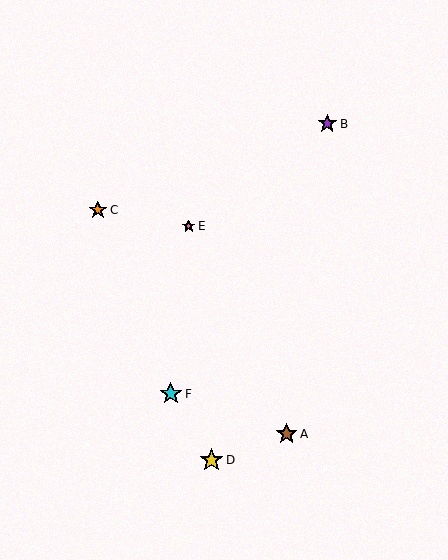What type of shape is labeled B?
Shape B is a purple star.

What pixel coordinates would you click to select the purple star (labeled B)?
Click at (327, 124) to select the purple star B.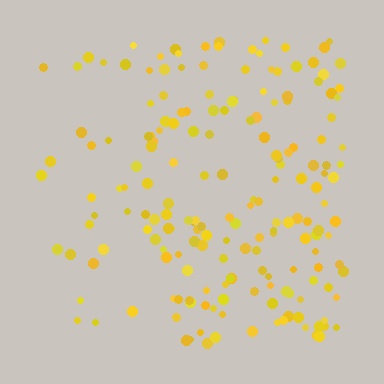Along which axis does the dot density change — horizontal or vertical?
Horizontal.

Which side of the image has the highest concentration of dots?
The right.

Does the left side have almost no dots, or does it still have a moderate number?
Still a moderate number, just noticeably fewer than the right.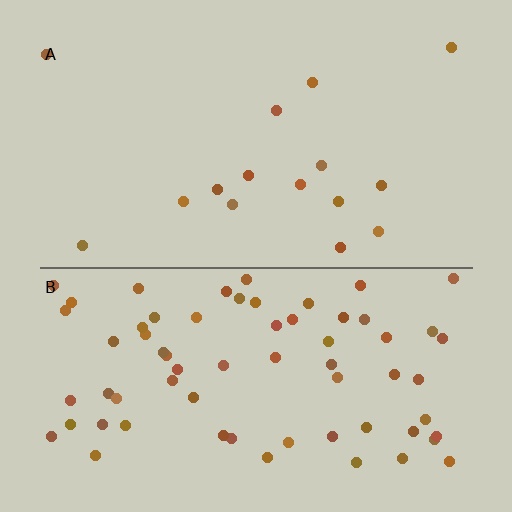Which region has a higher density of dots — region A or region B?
B (the bottom).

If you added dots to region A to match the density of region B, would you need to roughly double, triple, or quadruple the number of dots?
Approximately quadruple.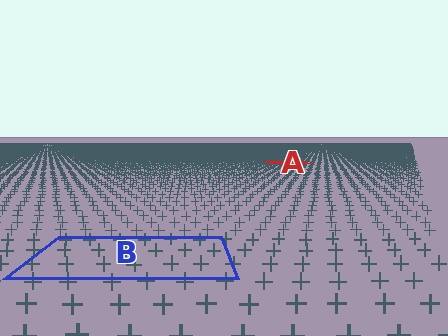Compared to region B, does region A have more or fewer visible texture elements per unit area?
Region A has more texture elements per unit area — they are packed more densely because it is farther away.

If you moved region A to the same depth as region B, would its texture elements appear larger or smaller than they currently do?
They would appear larger. At a closer depth, the same texture elements are projected at a bigger on-screen size.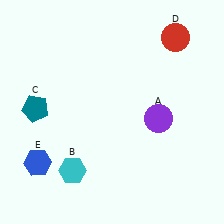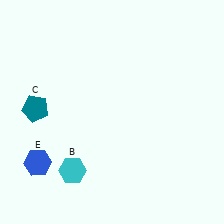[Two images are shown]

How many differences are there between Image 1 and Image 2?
There are 2 differences between the two images.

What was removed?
The purple circle (A), the red circle (D) were removed in Image 2.